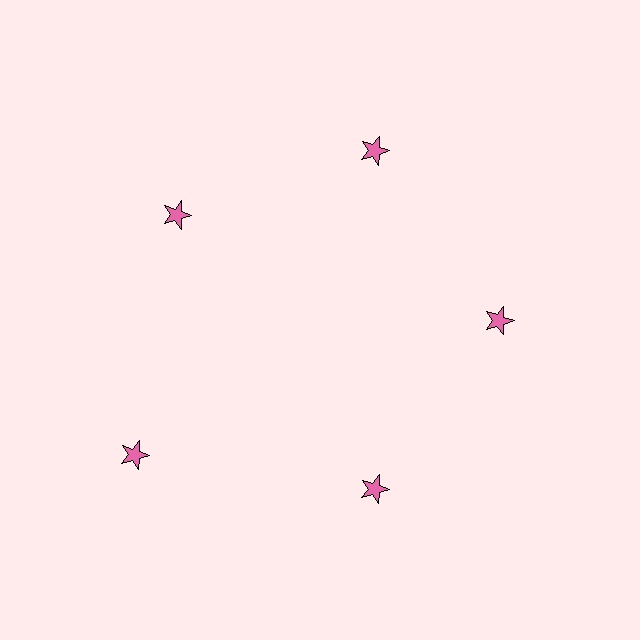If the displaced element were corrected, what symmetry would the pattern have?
It would have 5-fold rotational symmetry — the pattern would map onto itself every 72 degrees.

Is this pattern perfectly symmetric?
No. The 5 pink stars are arranged in a ring, but one element near the 8 o'clock position is pushed outward from the center, breaking the 5-fold rotational symmetry.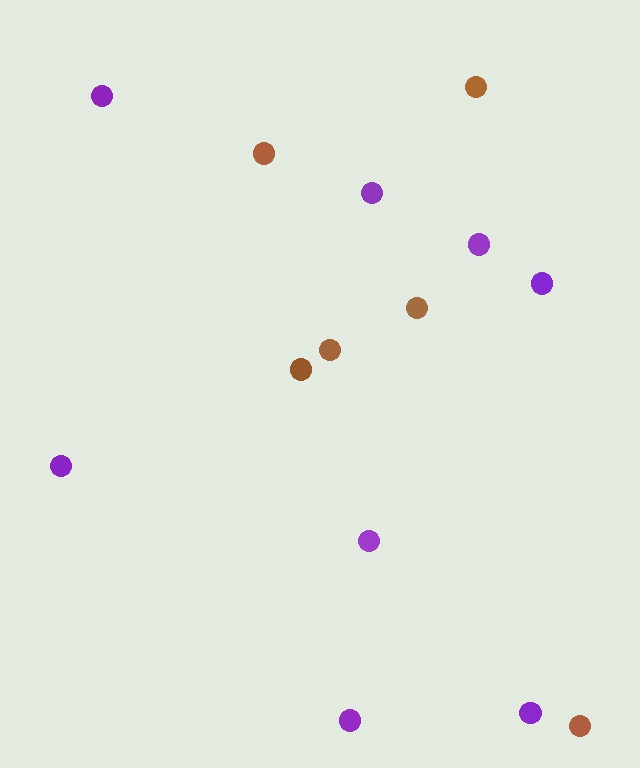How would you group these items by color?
There are 2 groups: one group of purple circles (8) and one group of brown circles (6).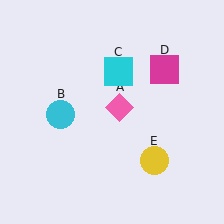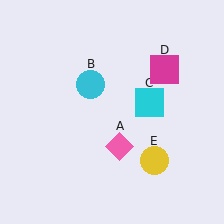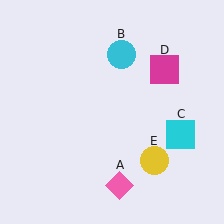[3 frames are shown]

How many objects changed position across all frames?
3 objects changed position: pink diamond (object A), cyan circle (object B), cyan square (object C).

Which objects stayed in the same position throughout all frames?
Magenta square (object D) and yellow circle (object E) remained stationary.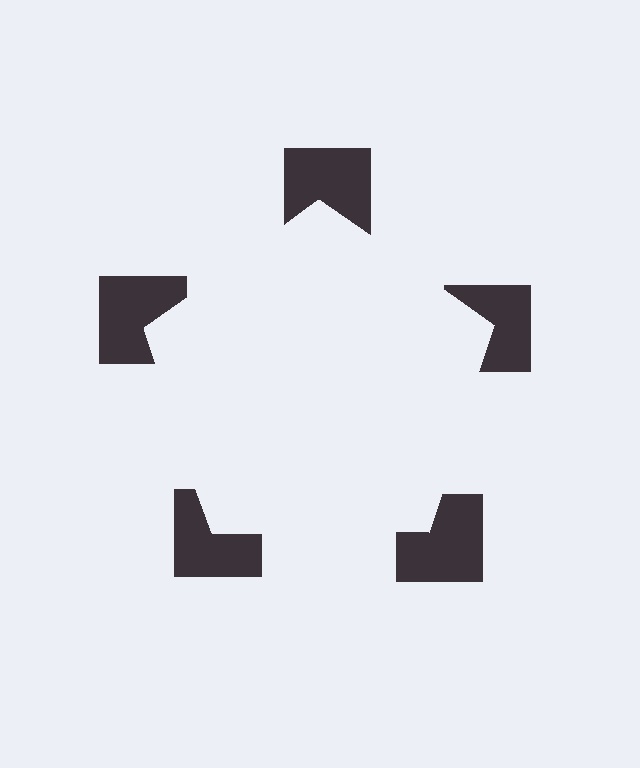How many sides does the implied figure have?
5 sides.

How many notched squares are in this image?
There are 5 — one at each vertex of the illusory pentagon.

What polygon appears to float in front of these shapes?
An illusory pentagon — its edges are inferred from the aligned wedge cuts in the notched squares, not physically drawn.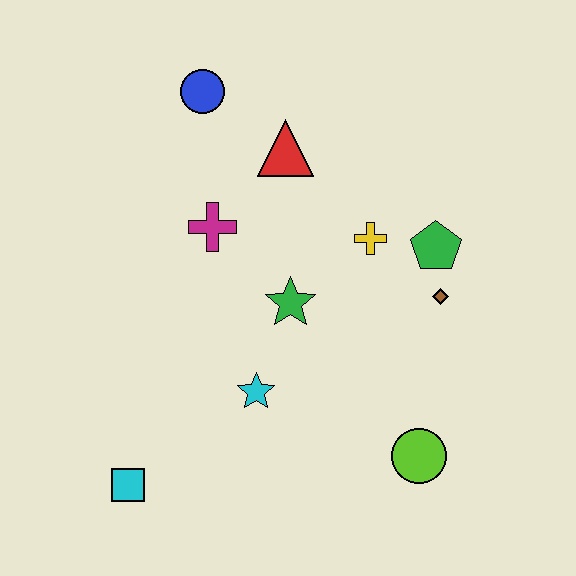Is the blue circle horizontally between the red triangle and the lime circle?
No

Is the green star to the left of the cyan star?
No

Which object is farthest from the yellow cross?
The cyan square is farthest from the yellow cross.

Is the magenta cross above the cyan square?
Yes